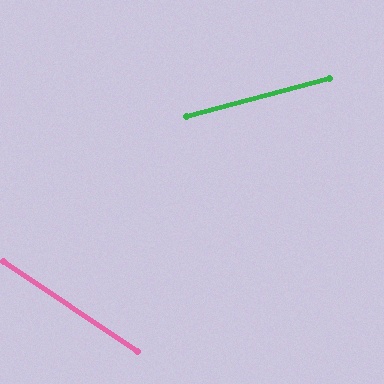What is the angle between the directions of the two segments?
Approximately 49 degrees.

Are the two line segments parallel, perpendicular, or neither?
Neither parallel nor perpendicular — they differ by about 49°.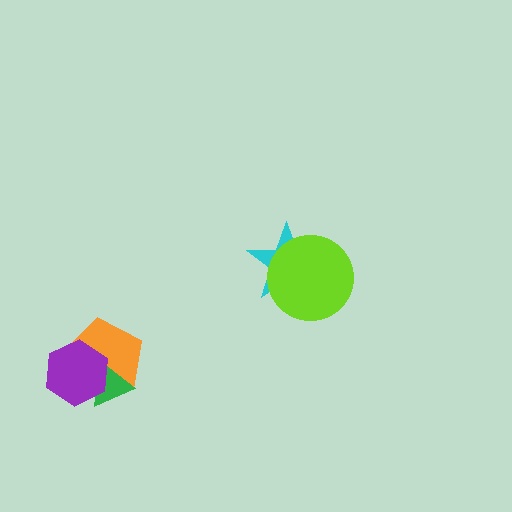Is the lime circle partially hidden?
No, no other shape covers it.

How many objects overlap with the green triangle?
2 objects overlap with the green triangle.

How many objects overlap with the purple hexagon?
2 objects overlap with the purple hexagon.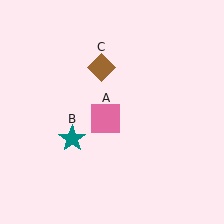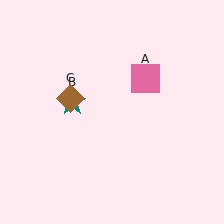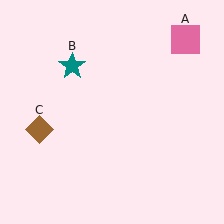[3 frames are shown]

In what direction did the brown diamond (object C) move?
The brown diamond (object C) moved down and to the left.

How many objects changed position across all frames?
3 objects changed position: pink square (object A), teal star (object B), brown diamond (object C).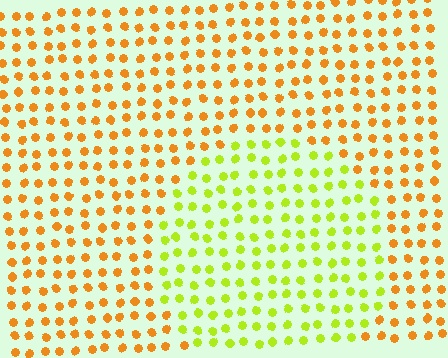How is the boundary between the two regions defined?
The boundary is defined purely by a slight shift in hue (about 47 degrees). Spacing, size, and orientation are identical on both sides.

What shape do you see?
I see a circle.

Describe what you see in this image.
The image is filled with small orange elements in a uniform arrangement. A circle-shaped region is visible where the elements are tinted to a slightly different hue, forming a subtle color boundary.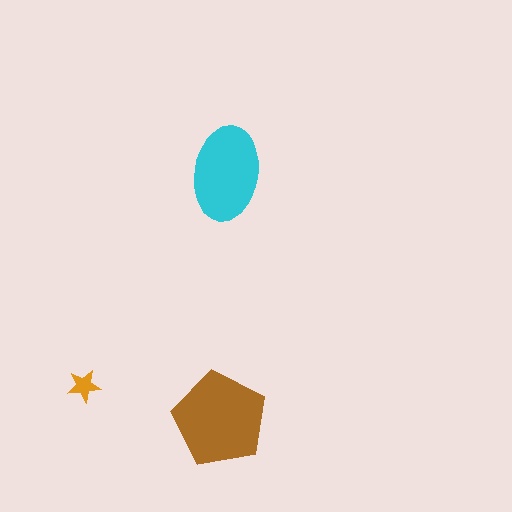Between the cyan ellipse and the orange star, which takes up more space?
The cyan ellipse.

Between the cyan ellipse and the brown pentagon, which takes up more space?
The brown pentagon.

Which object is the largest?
The brown pentagon.